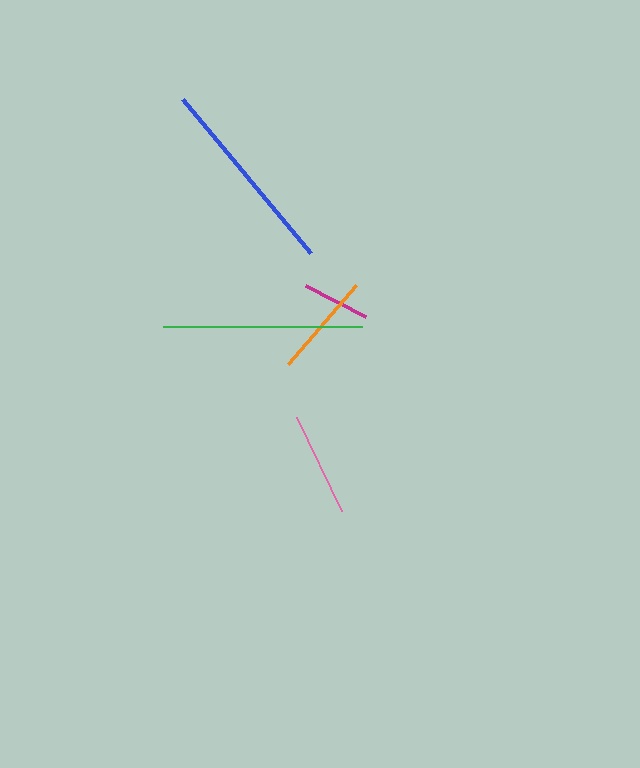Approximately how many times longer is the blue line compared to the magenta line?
The blue line is approximately 3.0 times the length of the magenta line.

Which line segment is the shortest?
The magenta line is the shortest at approximately 67 pixels.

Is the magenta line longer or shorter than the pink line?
The pink line is longer than the magenta line.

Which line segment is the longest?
The blue line is the longest at approximately 201 pixels.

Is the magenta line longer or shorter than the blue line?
The blue line is longer than the magenta line.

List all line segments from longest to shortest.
From longest to shortest: blue, green, pink, orange, magenta.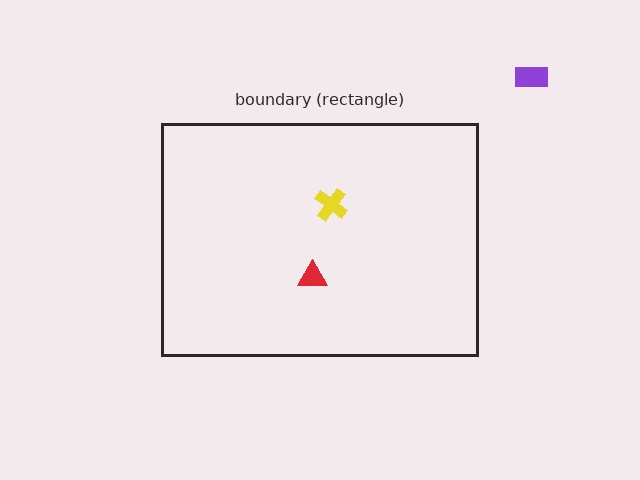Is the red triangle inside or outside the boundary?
Inside.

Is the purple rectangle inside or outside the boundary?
Outside.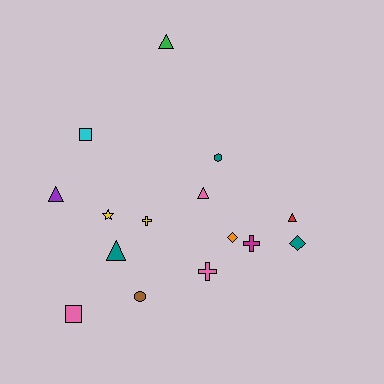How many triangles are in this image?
There are 5 triangles.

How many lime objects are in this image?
There are no lime objects.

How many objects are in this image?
There are 15 objects.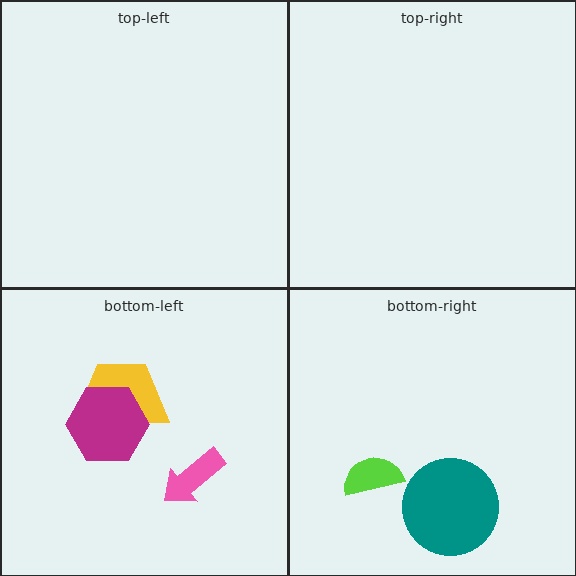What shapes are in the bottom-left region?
The pink arrow, the yellow trapezoid, the magenta hexagon.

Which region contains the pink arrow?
The bottom-left region.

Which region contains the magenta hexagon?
The bottom-left region.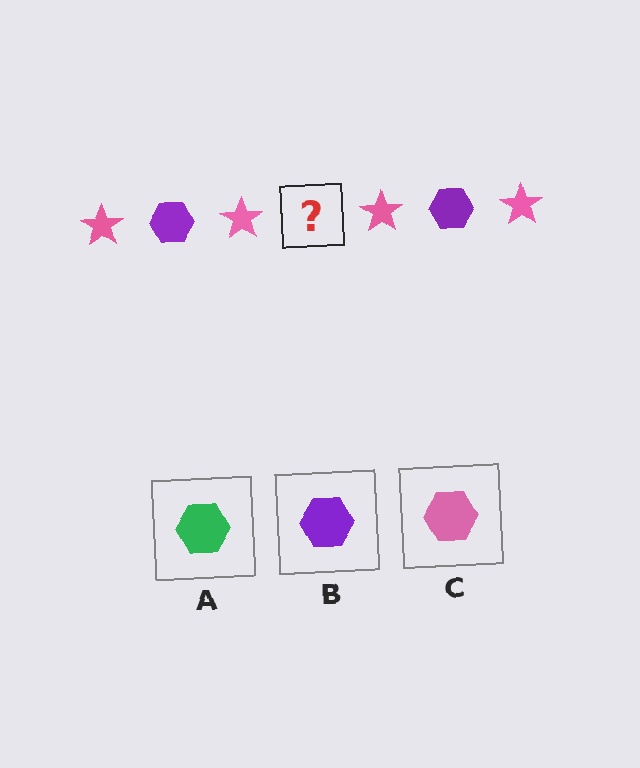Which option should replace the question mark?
Option B.